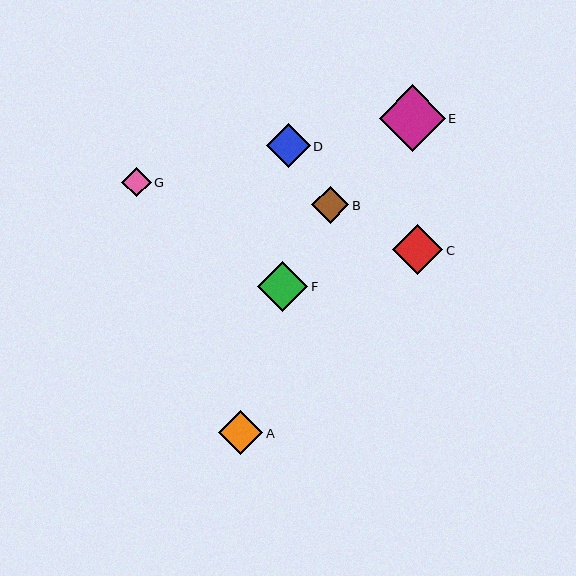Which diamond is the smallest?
Diamond G is the smallest with a size of approximately 29 pixels.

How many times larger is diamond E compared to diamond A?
Diamond E is approximately 1.5 times the size of diamond A.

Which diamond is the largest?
Diamond E is the largest with a size of approximately 66 pixels.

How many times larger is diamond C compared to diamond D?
Diamond C is approximately 1.1 times the size of diamond D.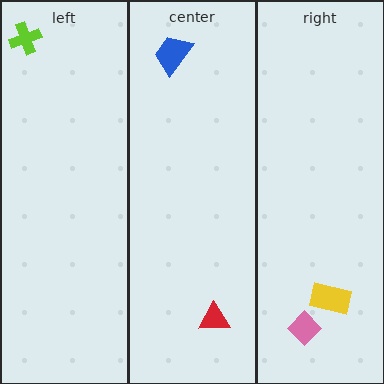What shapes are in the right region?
The pink diamond, the yellow rectangle.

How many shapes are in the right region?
2.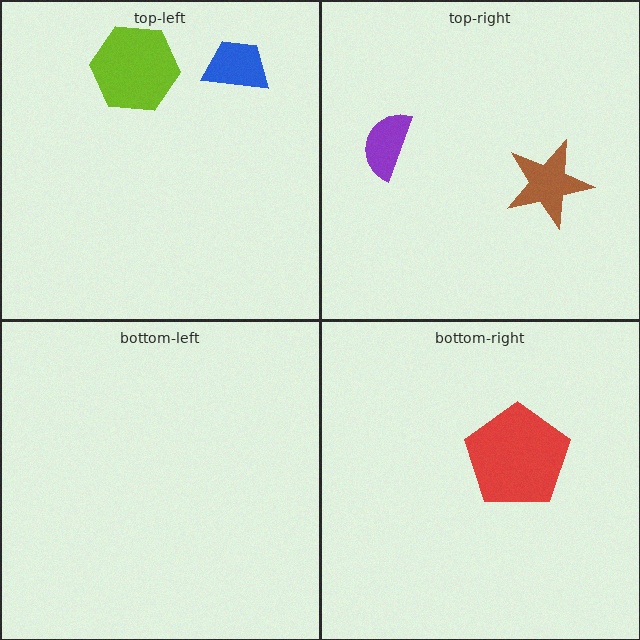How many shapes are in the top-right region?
2.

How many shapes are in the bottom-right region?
1.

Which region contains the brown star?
The top-right region.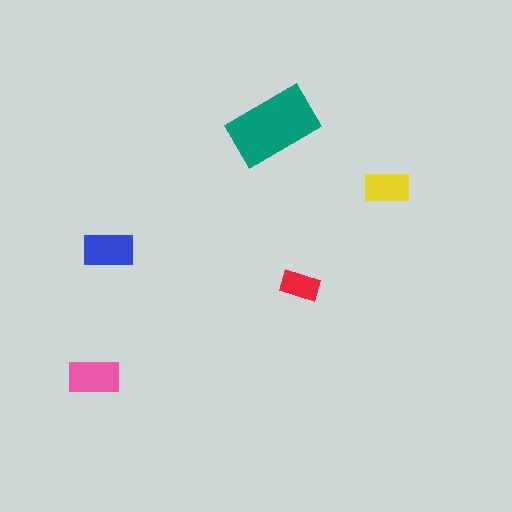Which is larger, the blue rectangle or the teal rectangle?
The teal one.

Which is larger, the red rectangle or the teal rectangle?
The teal one.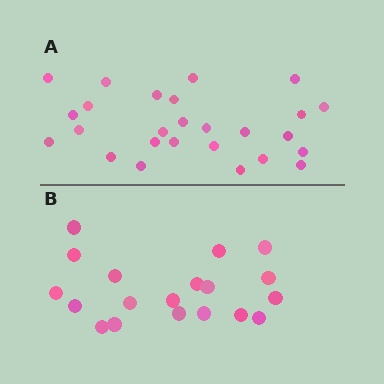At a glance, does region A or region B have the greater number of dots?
Region A (the top region) has more dots.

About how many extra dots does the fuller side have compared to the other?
Region A has roughly 8 or so more dots than region B.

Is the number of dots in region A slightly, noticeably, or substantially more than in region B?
Region A has noticeably more, but not dramatically so. The ratio is roughly 1.4 to 1.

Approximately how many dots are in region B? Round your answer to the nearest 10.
About 20 dots. (The exact count is 19, which rounds to 20.)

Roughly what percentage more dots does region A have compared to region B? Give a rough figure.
About 35% more.